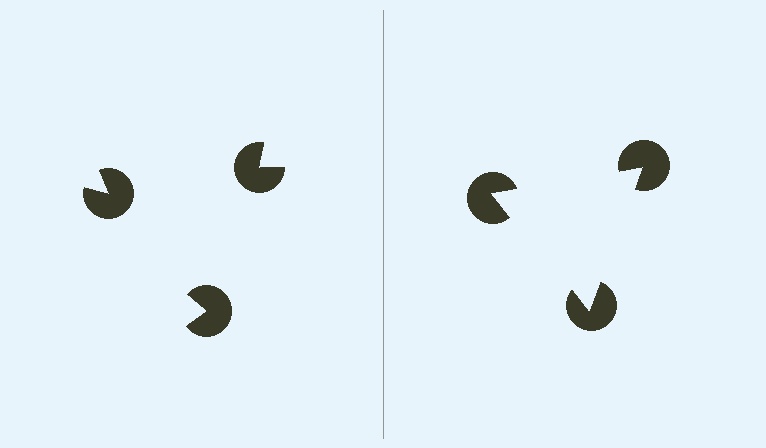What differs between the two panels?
The pac-man discs are positioned identically on both sides; only the wedge orientations differ. On the right they align to a triangle; on the left they are misaligned.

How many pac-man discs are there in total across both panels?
6 — 3 on each side.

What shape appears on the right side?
An illusory triangle.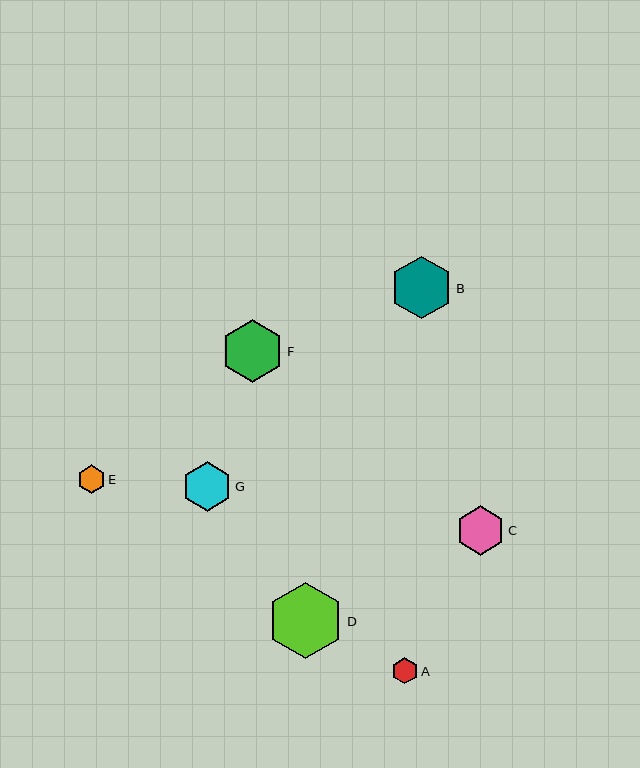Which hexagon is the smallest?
Hexagon A is the smallest with a size of approximately 26 pixels.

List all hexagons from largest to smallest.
From largest to smallest: D, F, B, G, C, E, A.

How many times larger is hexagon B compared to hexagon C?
Hexagon B is approximately 1.3 times the size of hexagon C.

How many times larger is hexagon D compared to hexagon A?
Hexagon D is approximately 2.9 times the size of hexagon A.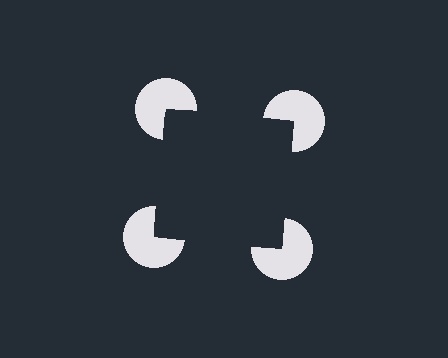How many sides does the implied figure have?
4 sides.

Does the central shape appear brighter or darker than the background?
It typically appears slightly darker than the background, even though no actual brightness change is drawn.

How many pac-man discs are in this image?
There are 4 — one at each vertex of the illusory square.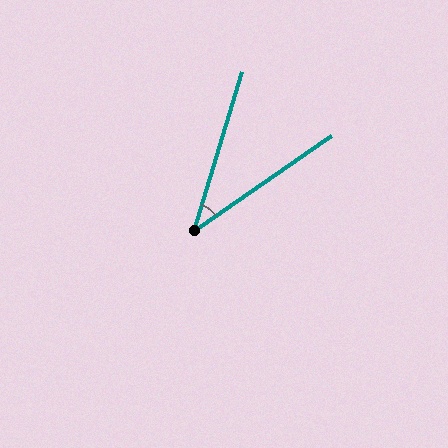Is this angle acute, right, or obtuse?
It is acute.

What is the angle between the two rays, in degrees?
Approximately 38 degrees.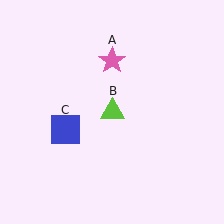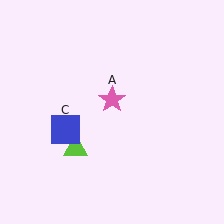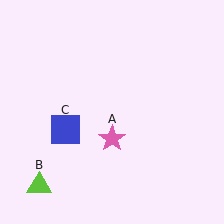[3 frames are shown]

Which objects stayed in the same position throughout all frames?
Blue square (object C) remained stationary.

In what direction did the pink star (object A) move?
The pink star (object A) moved down.